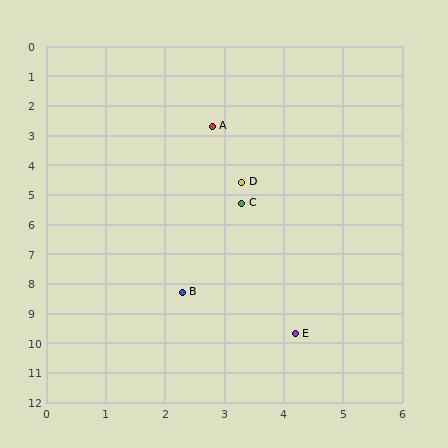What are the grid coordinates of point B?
Point B is at approximately (2.3, 8.3).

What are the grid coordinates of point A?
Point A is at approximately (2.8, 2.7).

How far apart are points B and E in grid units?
Points B and E are about 2.4 grid units apart.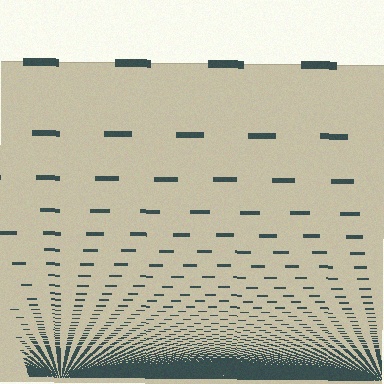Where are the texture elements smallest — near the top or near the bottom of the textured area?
Near the bottom.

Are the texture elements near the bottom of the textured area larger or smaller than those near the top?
Smaller. The gradient is inverted — elements near the bottom are smaller and denser.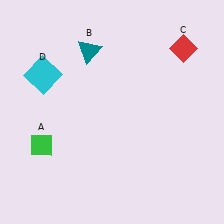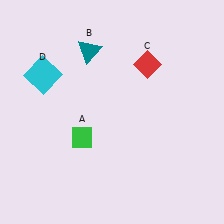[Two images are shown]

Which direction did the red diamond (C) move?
The red diamond (C) moved left.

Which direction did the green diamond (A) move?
The green diamond (A) moved right.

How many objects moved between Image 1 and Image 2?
2 objects moved between the two images.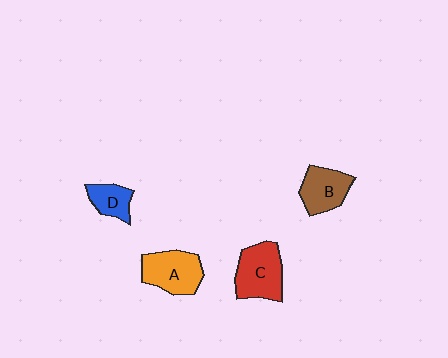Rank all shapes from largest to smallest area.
From largest to smallest: C (red), A (orange), B (brown), D (blue).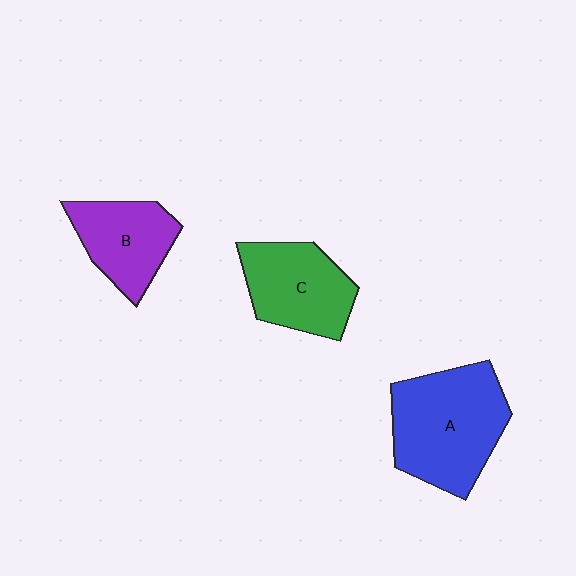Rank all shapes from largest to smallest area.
From largest to smallest: A (blue), C (green), B (purple).